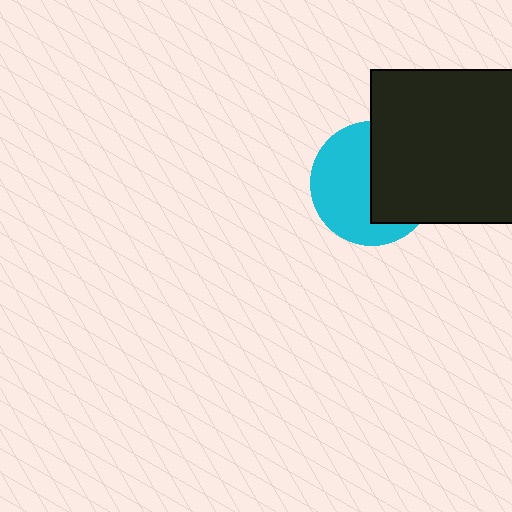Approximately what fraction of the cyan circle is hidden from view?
Roughly 46% of the cyan circle is hidden behind the black square.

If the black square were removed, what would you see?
You would see the complete cyan circle.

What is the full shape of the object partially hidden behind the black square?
The partially hidden object is a cyan circle.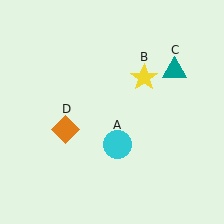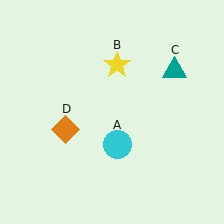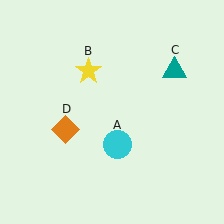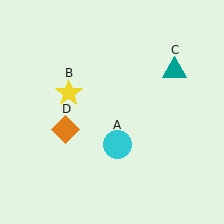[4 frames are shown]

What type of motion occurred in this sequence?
The yellow star (object B) rotated counterclockwise around the center of the scene.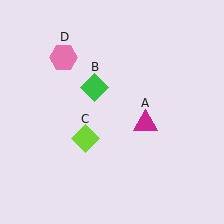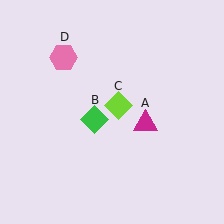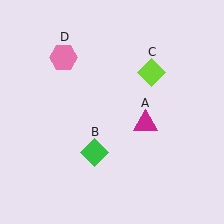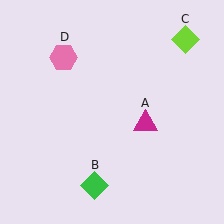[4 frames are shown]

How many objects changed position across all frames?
2 objects changed position: green diamond (object B), lime diamond (object C).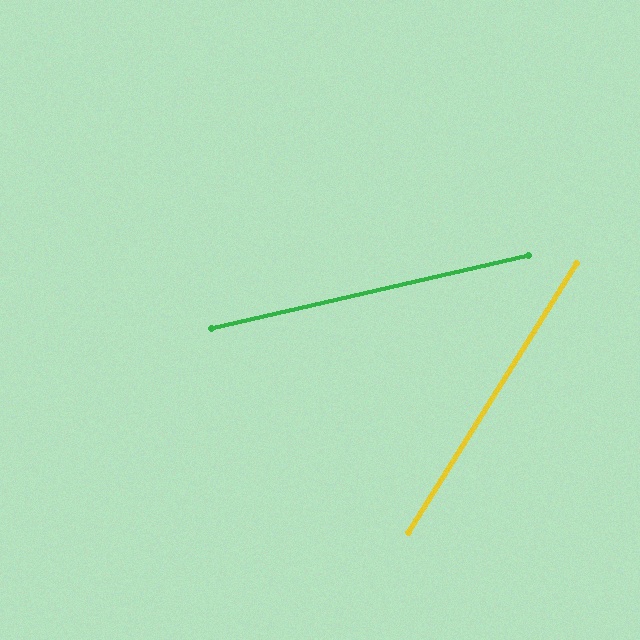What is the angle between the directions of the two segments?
Approximately 45 degrees.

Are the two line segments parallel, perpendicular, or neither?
Neither parallel nor perpendicular — they differ by about 45°.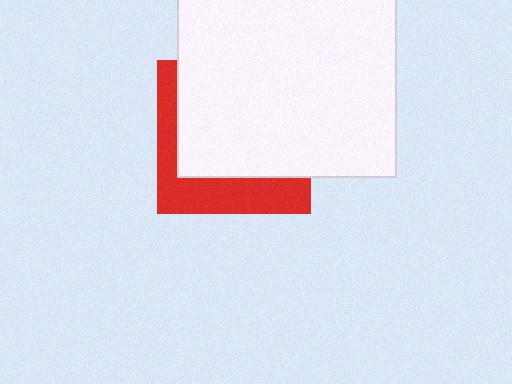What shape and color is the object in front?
The object in front is a white square.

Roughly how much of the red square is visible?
A small part of it is visible (roughly 33%).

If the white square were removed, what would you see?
You would see the complete red square.